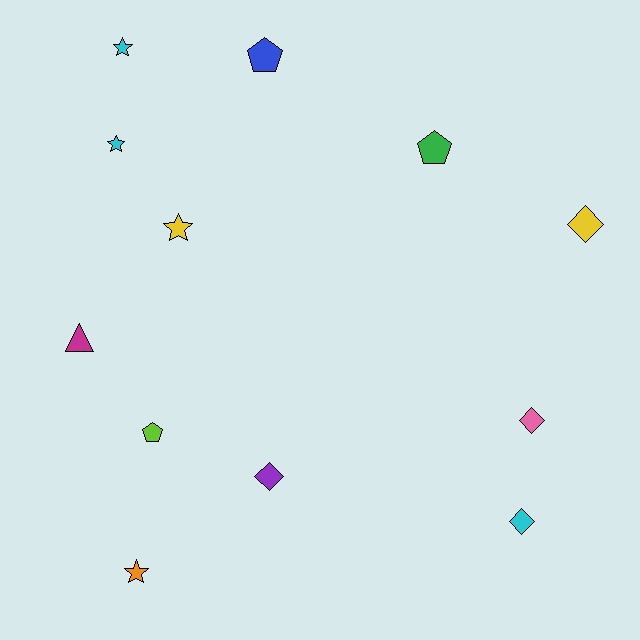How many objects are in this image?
There are 12 objects.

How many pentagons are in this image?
There are 3 pentagons.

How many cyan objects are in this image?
There are 3 cyan objects.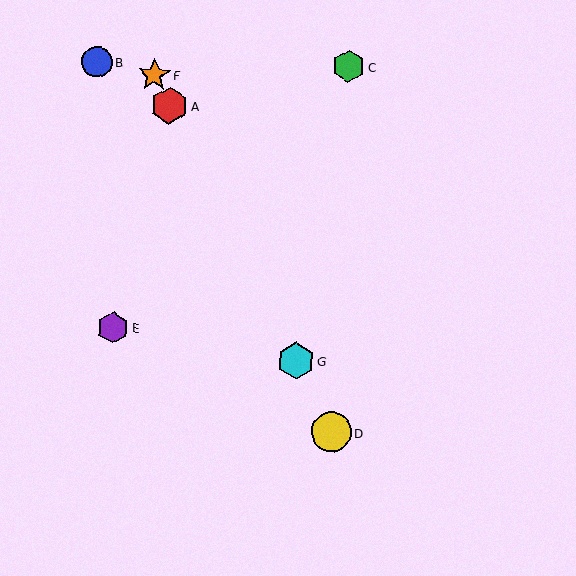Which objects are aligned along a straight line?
Objects A, D, F, G are aligned along a straight line.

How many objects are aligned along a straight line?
4 objects (A, D, F, G) are aligned along a straight line.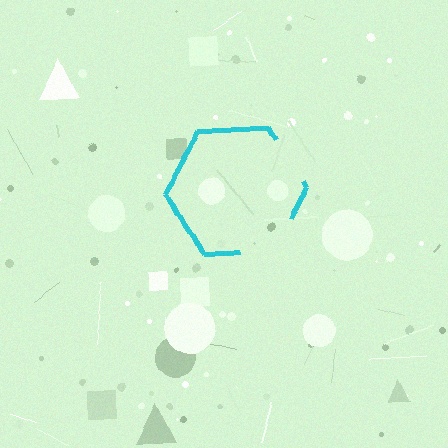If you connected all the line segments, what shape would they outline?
They would outline a hexagon.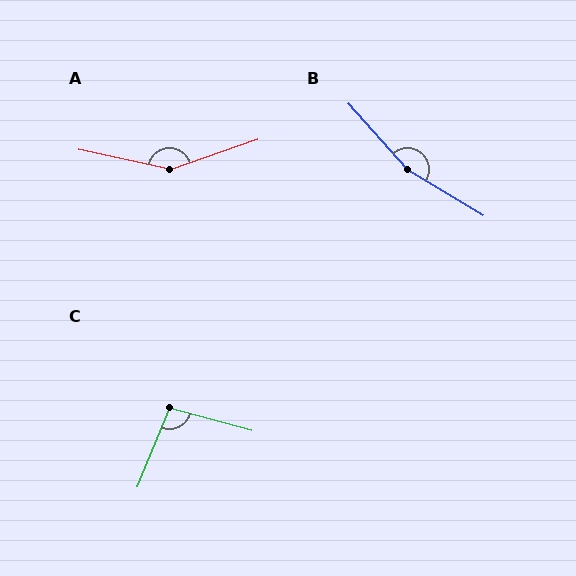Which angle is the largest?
B, at approximately 163 degrees.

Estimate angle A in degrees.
Approximately 149 degrees.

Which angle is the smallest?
C, at approximately 97 degrees.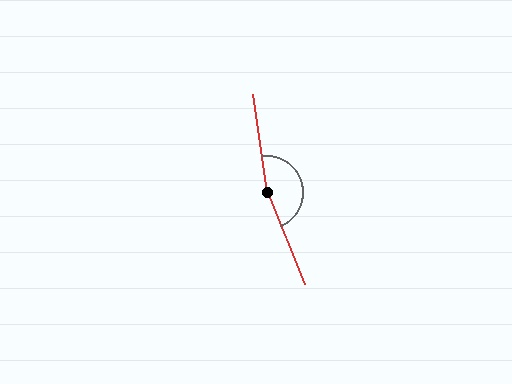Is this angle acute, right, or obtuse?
It is obtuse.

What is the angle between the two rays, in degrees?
Approximately 166 degrees.